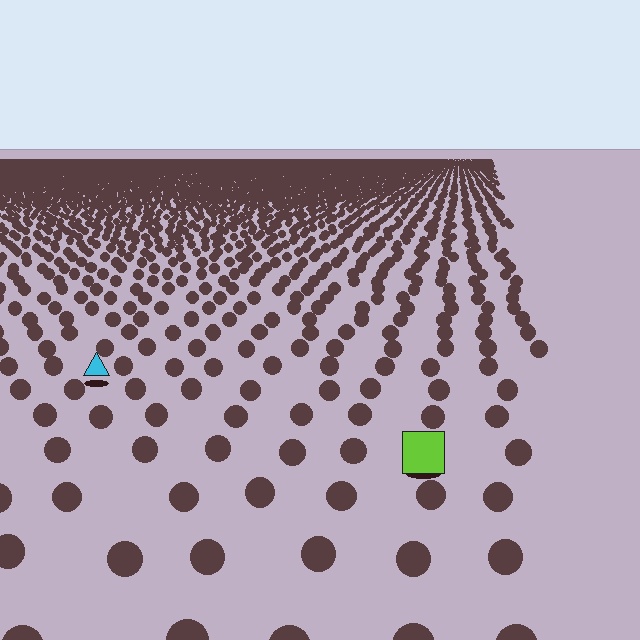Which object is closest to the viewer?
The lime square is closest. The texture marks near it are larger and more spread out.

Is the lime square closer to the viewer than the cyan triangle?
Yes. The lime square is closer — you can tell from the texture gradient: the ground texture is coarser near it.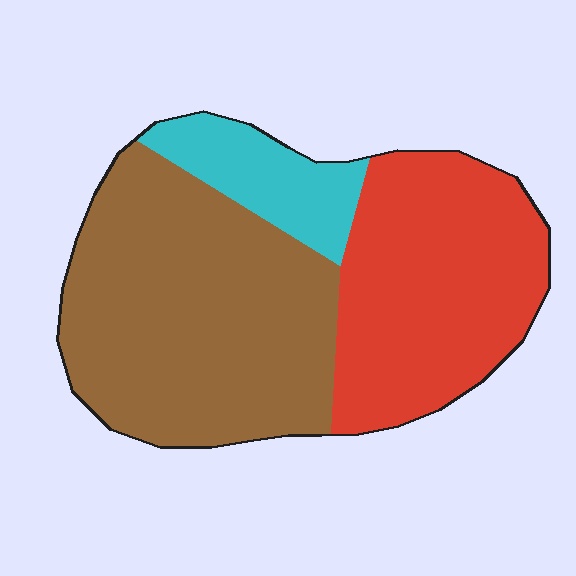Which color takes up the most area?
Brown, at roughly 50%.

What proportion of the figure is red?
Red covers 37% of the figure.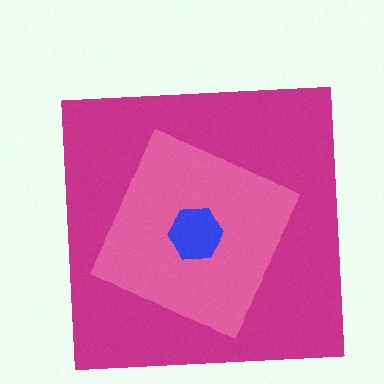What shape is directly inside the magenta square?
The pink diamond.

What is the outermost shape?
The magenta square.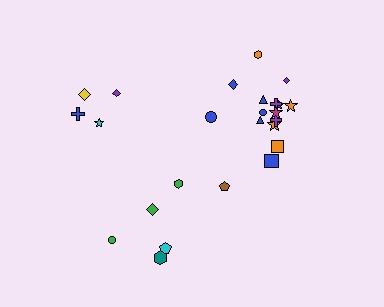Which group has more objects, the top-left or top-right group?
The top-right group.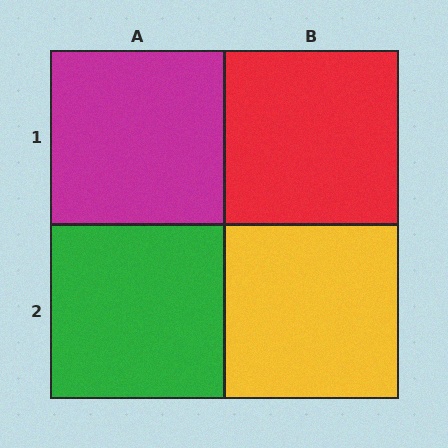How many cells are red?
1 cell is red.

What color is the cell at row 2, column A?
Green.